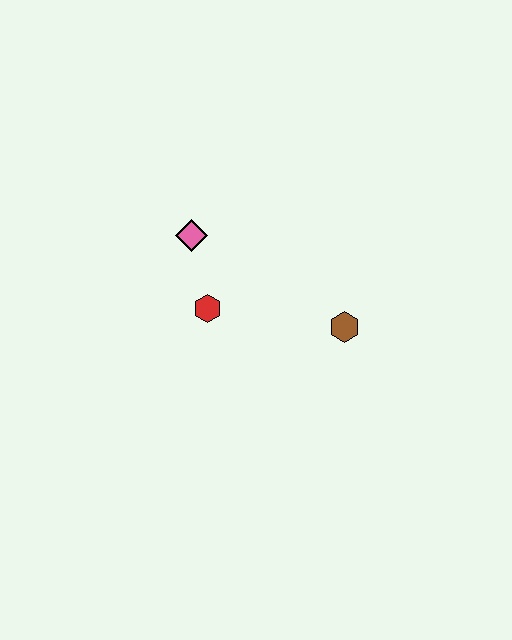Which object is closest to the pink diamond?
The red hexagon is closest to the pink diamond.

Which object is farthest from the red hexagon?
The brown hexagon is farthest from the red hexagon.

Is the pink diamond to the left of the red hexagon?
Yes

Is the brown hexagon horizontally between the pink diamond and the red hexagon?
No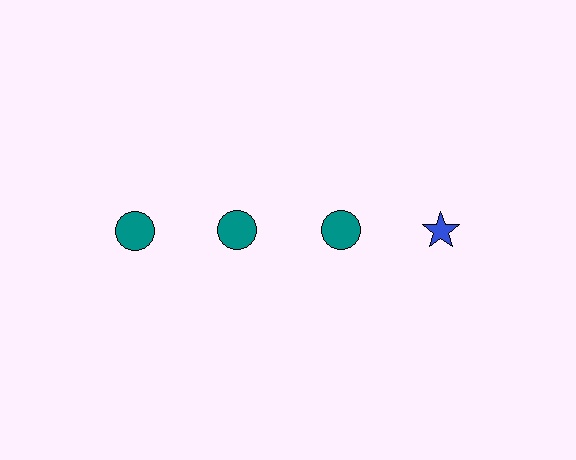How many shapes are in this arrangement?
There are 4 shapes arranged in a grid pattern.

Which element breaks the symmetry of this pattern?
The blue star in the top row, second from right column breaks the symmetry. All other shapes are teal circles.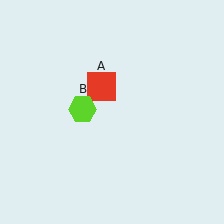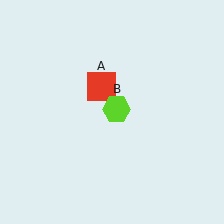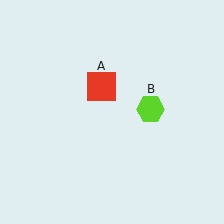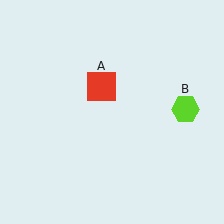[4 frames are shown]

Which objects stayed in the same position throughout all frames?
Red square (object A) remained stationary.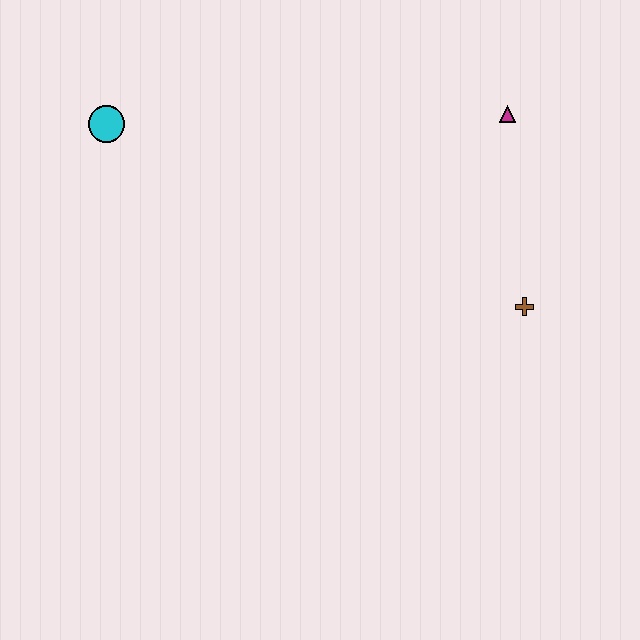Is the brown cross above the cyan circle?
No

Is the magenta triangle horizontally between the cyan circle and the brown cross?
Yes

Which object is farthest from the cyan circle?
The brown cross is farthest from the cyan circle.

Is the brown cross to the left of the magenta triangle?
No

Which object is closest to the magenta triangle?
The brown cross is closest to the magenta triangle.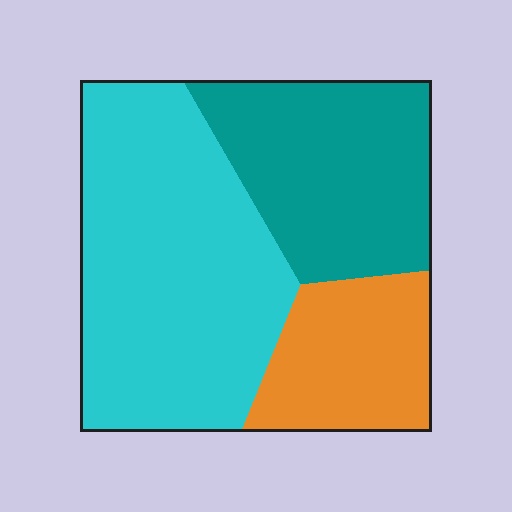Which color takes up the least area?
Orange, at roughly 20%.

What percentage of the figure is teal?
Teal takes up about one third (1/3) of the figure.